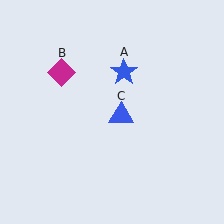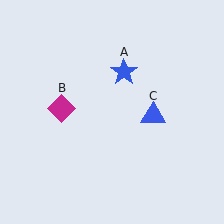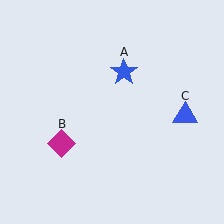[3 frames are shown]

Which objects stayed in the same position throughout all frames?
Blue star (object A) remained stationary.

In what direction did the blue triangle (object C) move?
The blue triangle (object C) moved right.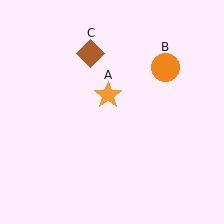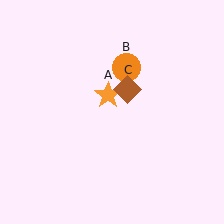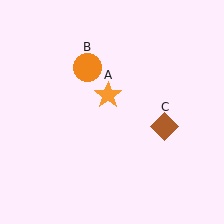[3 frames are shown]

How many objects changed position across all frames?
2 objects changed position: orange circle (object B), brown diamond (object C).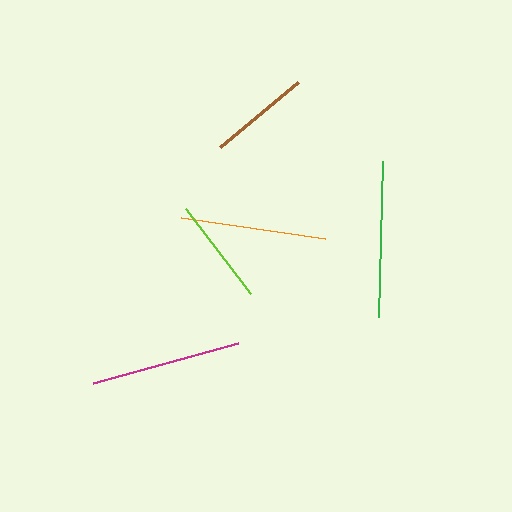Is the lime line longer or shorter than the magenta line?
The magenta line is longer than the lime line.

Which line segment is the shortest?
The brown line is the shortest at approximately 102 pixels.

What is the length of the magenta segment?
The magenta segment is approximately 151 pixels long.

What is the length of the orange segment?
The orange segment is approximately 146 pixels long.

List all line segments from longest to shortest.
From longest to shortest: green, magenta, orange, lime, brown.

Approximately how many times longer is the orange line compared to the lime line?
The orange line is approximately 1.4 times the length of the lime line.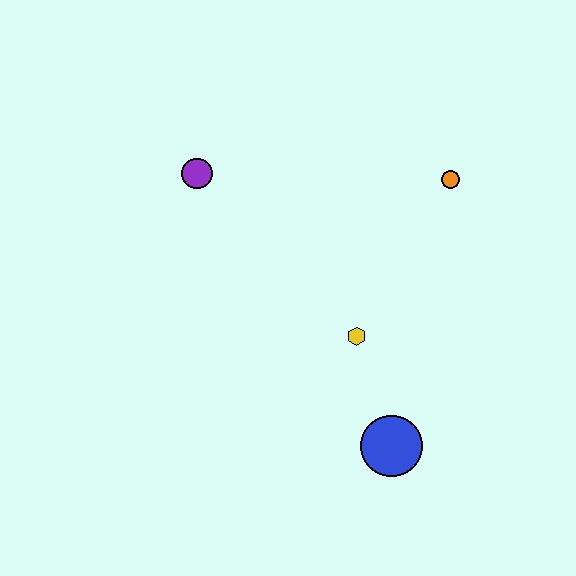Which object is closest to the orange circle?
The yellow hexagon is closest to the orange circle.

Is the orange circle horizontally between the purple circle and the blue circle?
No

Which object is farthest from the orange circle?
The blue circle is farthest from the orange circle.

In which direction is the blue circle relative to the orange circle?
The blue circle is below the orange circle.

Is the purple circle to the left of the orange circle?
Yes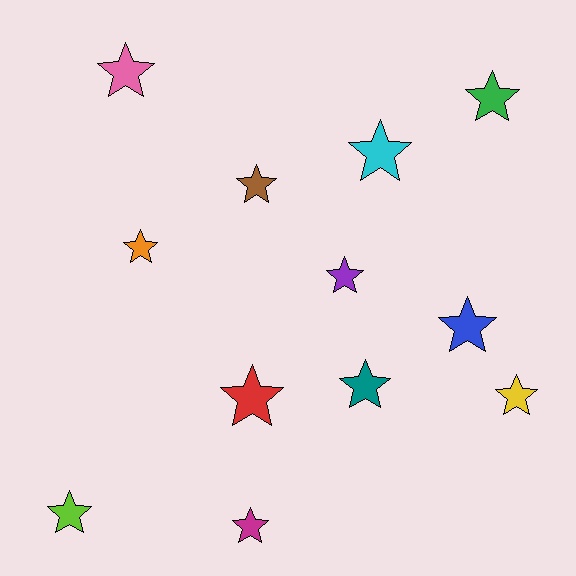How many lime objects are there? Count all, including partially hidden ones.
There is 1 lime object.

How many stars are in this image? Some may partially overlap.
There are 12 stars.